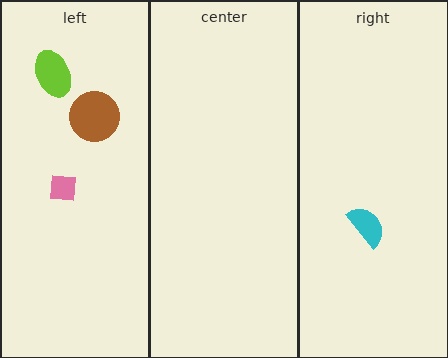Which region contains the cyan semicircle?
The right region.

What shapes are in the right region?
The cyan semicircle.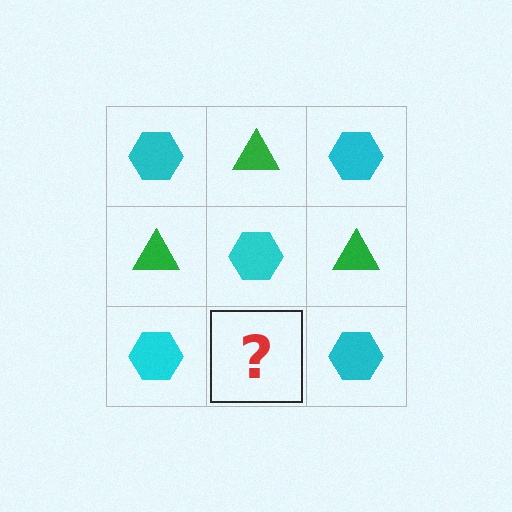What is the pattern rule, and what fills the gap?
The rule is that it alternates cyan hexagon and green triangle in a checkerboard pattern. The gap should be filled with a green triangle.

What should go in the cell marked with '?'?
The missing cell should contain a green triangle.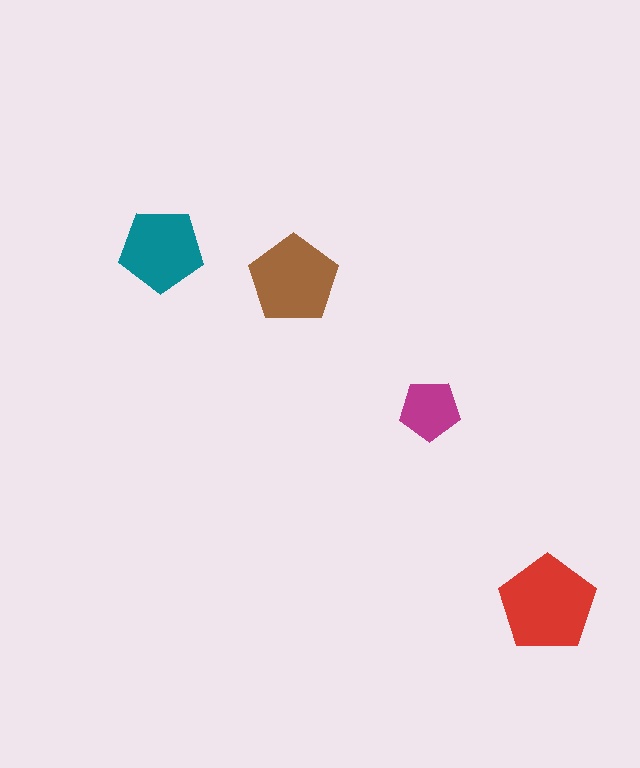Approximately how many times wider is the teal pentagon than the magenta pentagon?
About 1.5 times wider.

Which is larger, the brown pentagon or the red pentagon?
The red one.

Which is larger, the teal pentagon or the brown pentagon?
The brown one.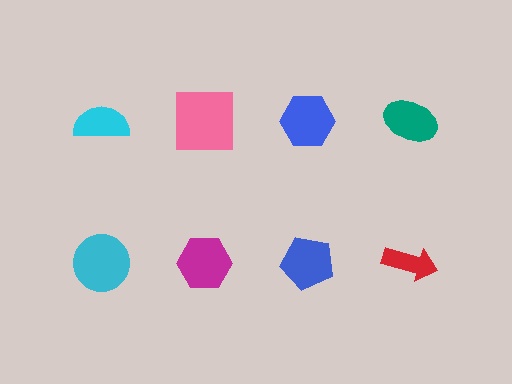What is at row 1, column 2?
A pink square.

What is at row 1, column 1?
A cyan semicircle.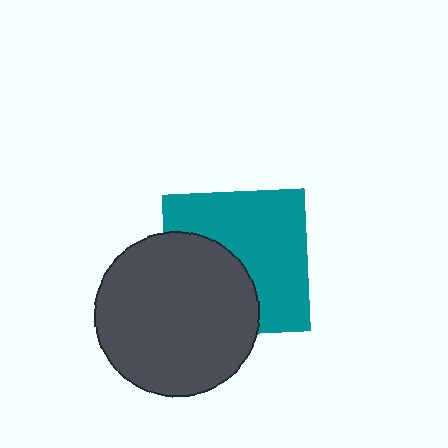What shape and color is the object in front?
The object in front is a dark gray circle.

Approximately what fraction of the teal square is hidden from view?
Roughly 41% of the teal square is hidden behind the dark gray circle.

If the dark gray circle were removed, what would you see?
You would see the complete teal square.